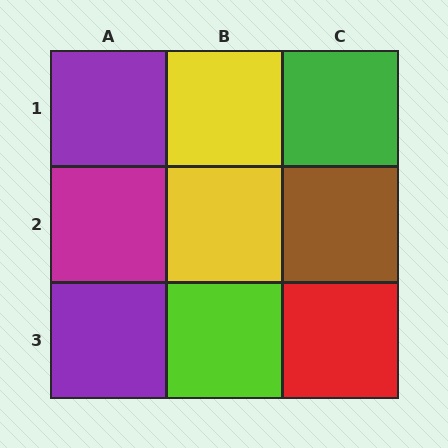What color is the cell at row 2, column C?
Brown.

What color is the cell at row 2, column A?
Magenta.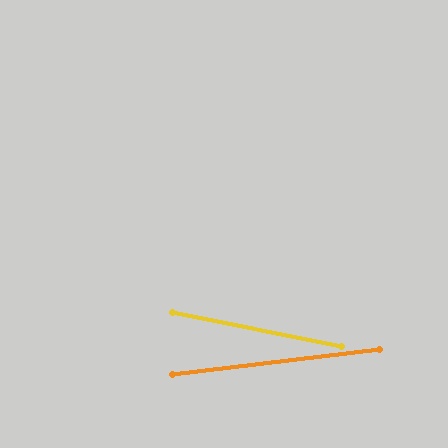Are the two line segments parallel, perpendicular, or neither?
Neither parallel nor perpendicular — they differ by about 18°.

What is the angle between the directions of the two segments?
Approximately 18 degrees.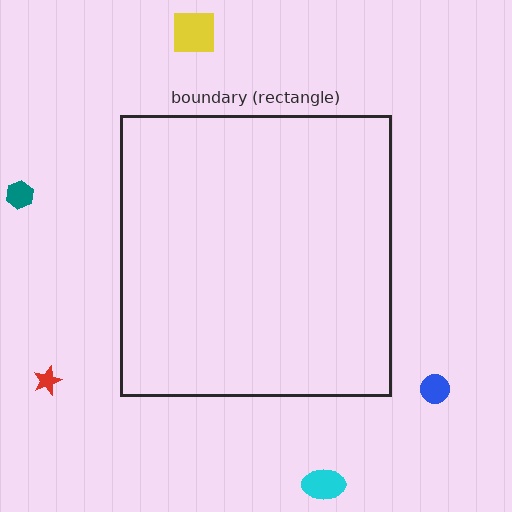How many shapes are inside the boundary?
0 inside, 5 outside.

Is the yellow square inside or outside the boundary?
Outside.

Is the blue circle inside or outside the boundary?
Outside.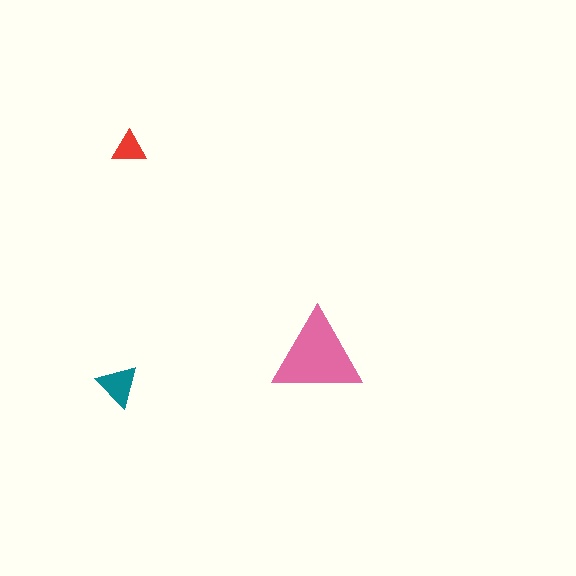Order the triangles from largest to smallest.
the pink one, the teal one, the red one.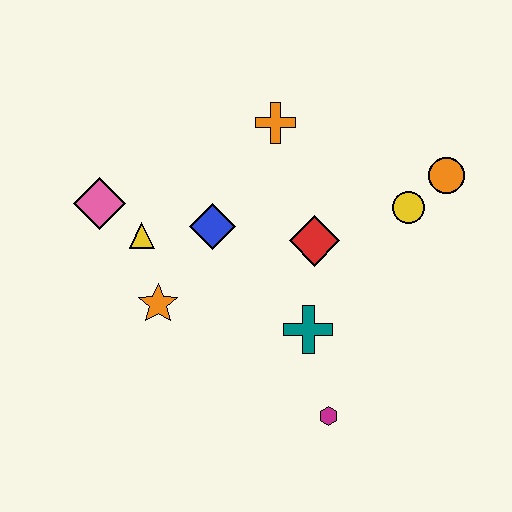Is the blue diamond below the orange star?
No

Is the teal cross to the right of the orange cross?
Yes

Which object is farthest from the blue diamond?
The orange circle is farthest from the blue diamond.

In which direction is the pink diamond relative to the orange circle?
The pink diamond is to the left of the orange circle.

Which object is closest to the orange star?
The yellow triangle is closest to the orange star.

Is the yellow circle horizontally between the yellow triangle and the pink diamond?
No